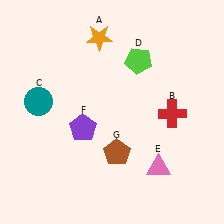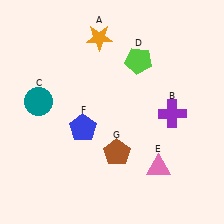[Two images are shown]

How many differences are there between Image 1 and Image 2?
There are 2 differences between the two images.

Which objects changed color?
B changed from red to purple. F changed from purple to blue.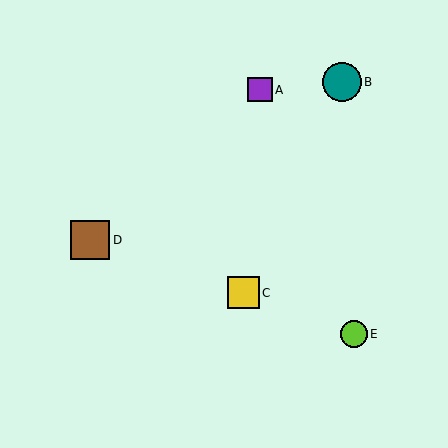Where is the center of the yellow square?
The center of the yellow square is at (244, 293).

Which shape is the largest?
The teal circle (labeled B) is the largest.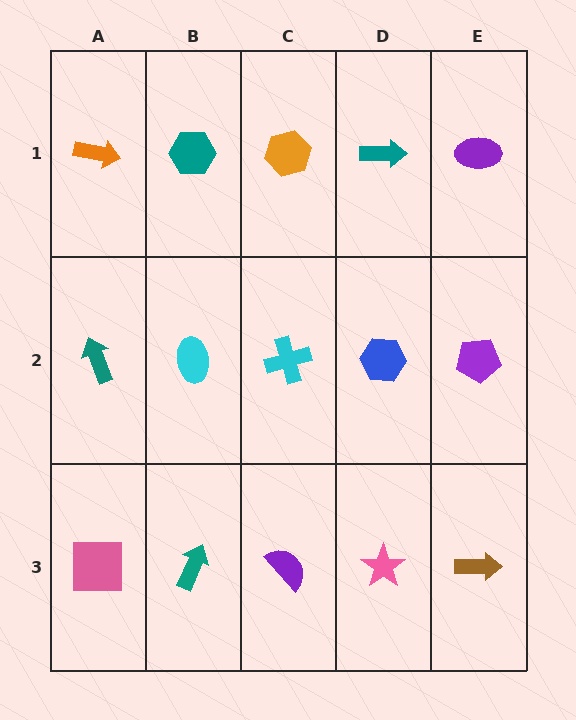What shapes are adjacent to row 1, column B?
A cyan ellipse (row 2, column B), an orange arrow (row 1, column A), an orange hexagon (row 1, column C).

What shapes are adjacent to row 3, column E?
A purple pentagon (row 2, column E), a pink star (row 3, column D).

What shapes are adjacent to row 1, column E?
A purple pentagon (row 2, column E), a teal arrow (row 1, column D).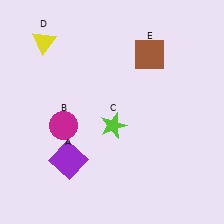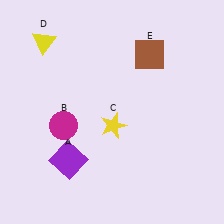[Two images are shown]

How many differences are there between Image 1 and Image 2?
There is 1 difference between the two images.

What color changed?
The star (C) changed from lime in Image 1 to yellow in Image 2.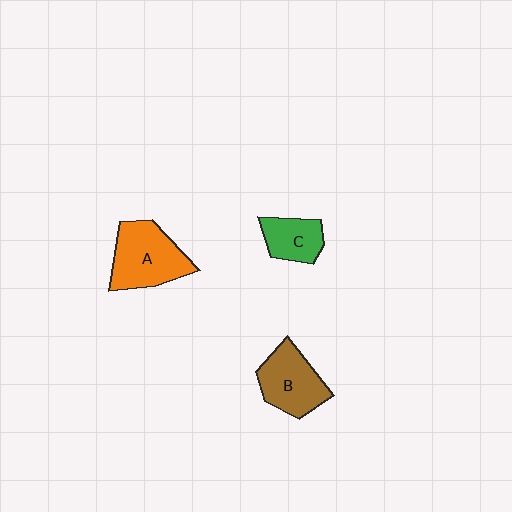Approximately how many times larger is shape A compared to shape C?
Approximately 1.7 times.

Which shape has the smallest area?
Shape C (green).